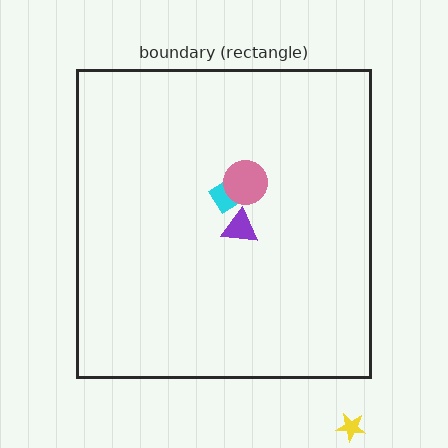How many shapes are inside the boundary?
3 inside, 1 outside.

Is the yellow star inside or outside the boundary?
Outside.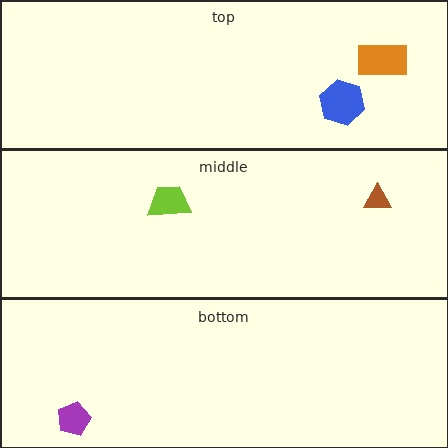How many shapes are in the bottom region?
1.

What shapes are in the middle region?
The lime trapezoid, the brown triangle.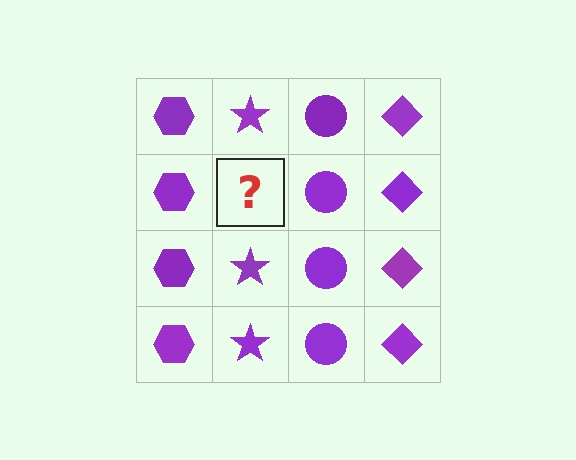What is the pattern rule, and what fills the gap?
The rule is that each column has a consistent shape. The gap should be filled with a purple star.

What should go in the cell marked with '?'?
The missing cell should contain a purple star.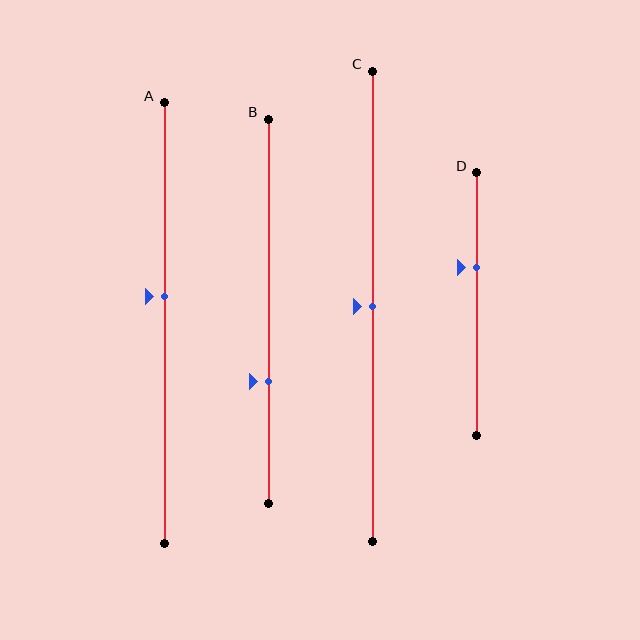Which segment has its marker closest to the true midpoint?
Segment C has its marker closest to the true midpoint.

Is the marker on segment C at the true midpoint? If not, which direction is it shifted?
Yes, the marker on segment C is at the true midpoint.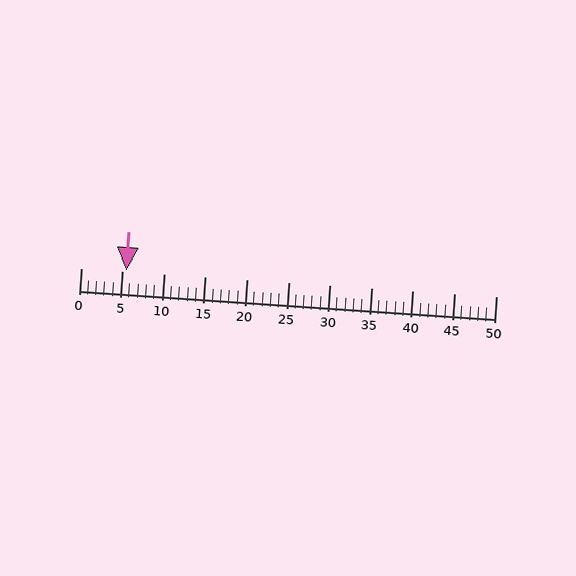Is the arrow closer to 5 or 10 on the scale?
The arrow is closer to 5.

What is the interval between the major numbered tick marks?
The major tick marks are spaced 5 units apart.